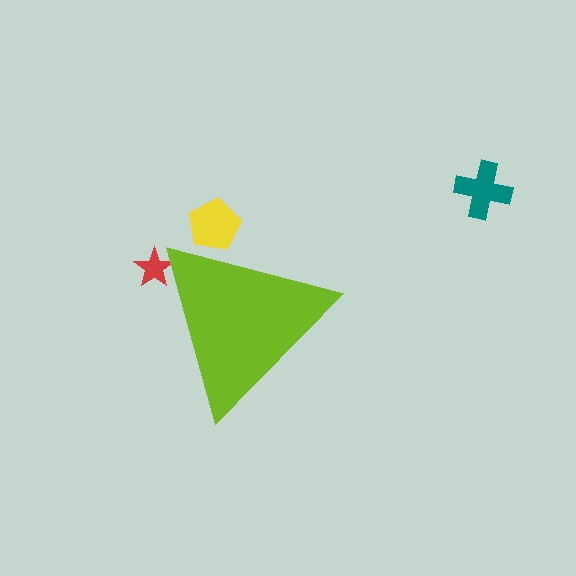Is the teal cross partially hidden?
No, the teal cross is fully visible.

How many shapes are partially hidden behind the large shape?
2 shapes are partially hidden.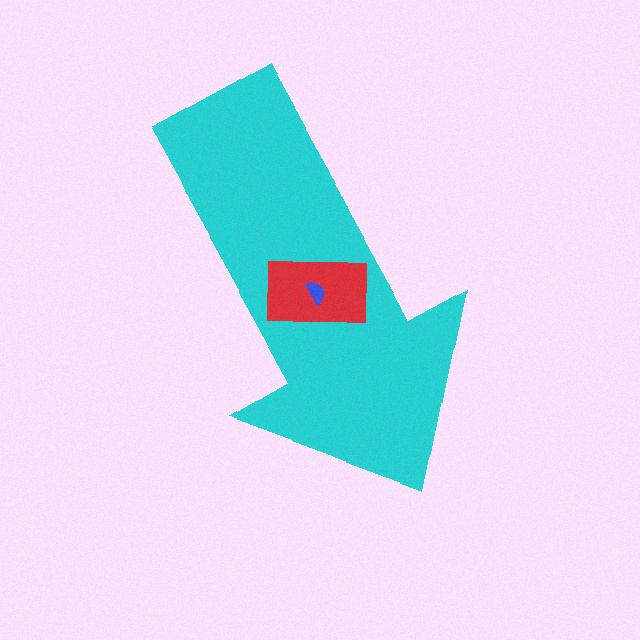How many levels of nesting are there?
3.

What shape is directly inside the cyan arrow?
The red rectangle.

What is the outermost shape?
The cyan arrow.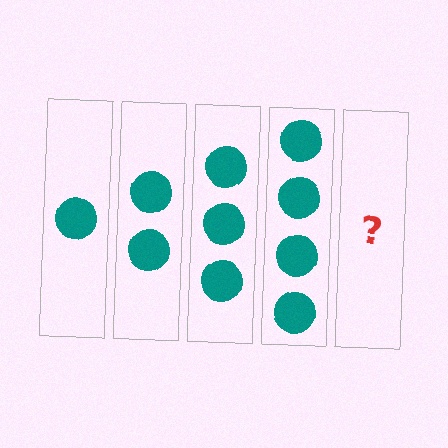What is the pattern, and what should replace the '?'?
The pattern is that each step adds one more circle. The '?' should be 5 circles.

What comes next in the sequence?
The next element should be 5 circles.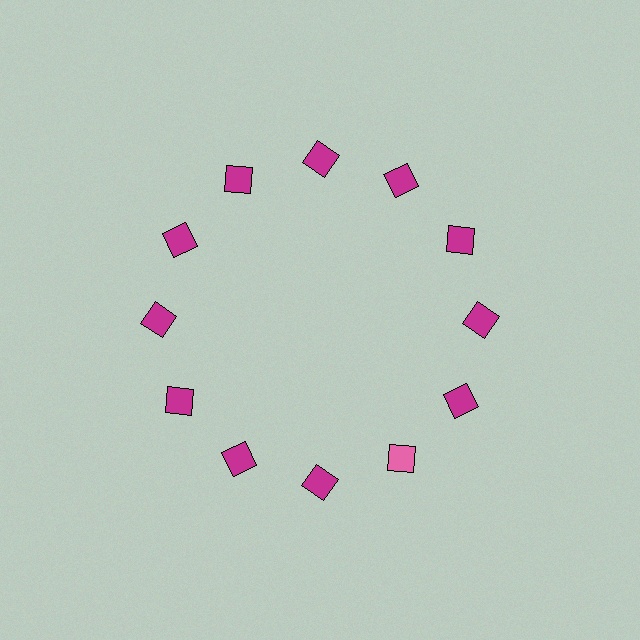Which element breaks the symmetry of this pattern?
The pink square at roughly the 5 o'clock position breaks the symmetry. All other shapes are magenta squares.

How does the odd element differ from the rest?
It has a different color: pink instead of magenta.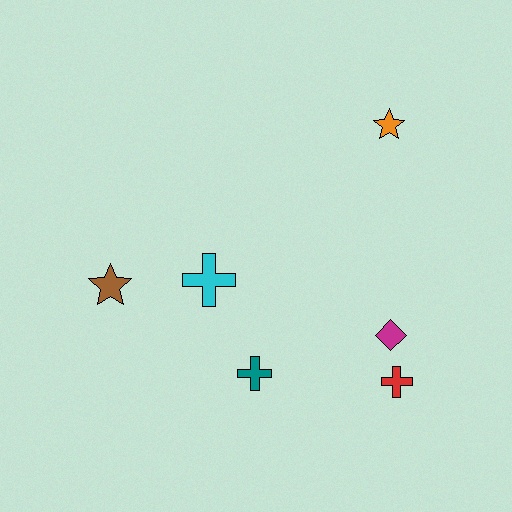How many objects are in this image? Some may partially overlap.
There are 6 objects.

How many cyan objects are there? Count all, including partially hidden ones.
There is 1 cyan object.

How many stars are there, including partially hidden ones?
There are 2 stars.